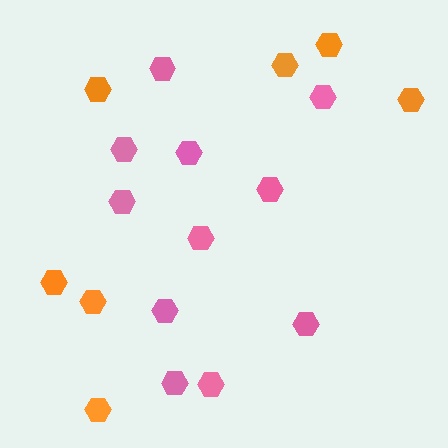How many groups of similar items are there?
There are 2 groups: one group of orange hexagons (7) and one group of pink hexagons (11).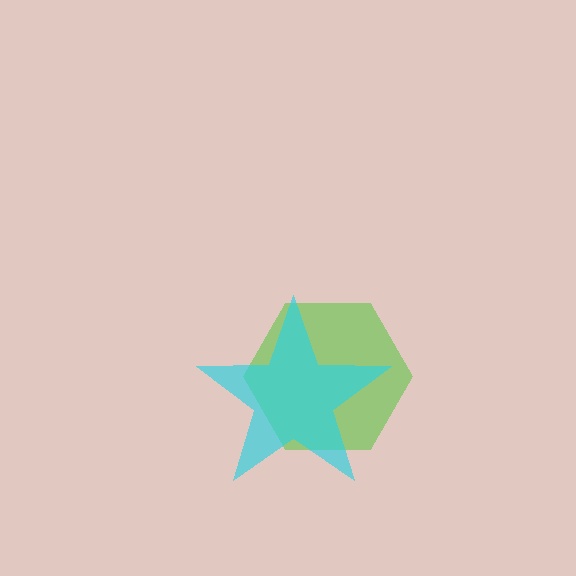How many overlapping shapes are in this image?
There are 2 overlapping shapes in the image.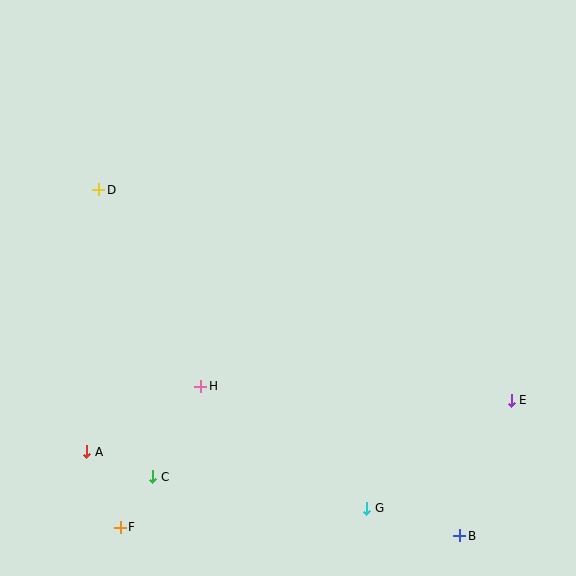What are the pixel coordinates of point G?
Point G is at (367, 508).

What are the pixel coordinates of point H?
Point H is at (201, 386).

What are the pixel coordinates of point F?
Point F is at (120, 527).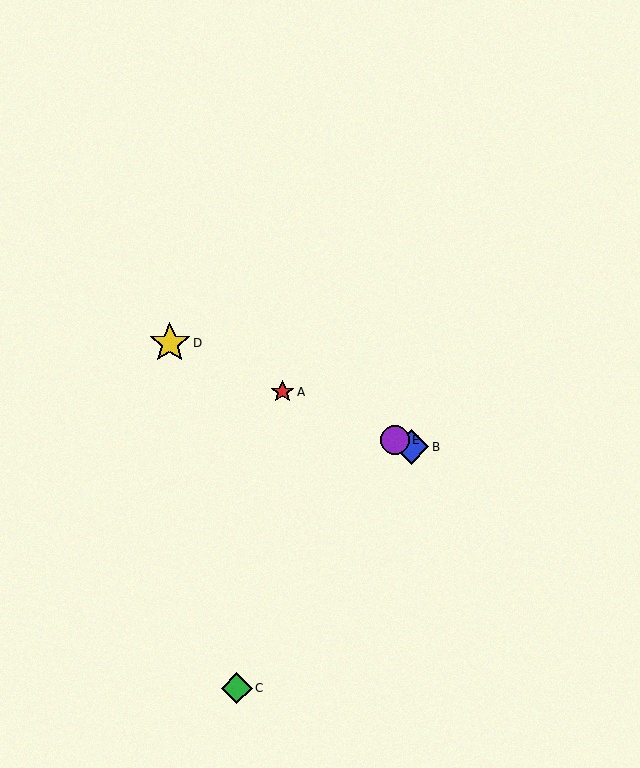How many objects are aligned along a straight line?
4 objects (A, B, D, E) are aligned along a straight line.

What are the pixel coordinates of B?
Object B is at (411, 447).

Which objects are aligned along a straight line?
Objects A, B, D, E are aligned along a straight line.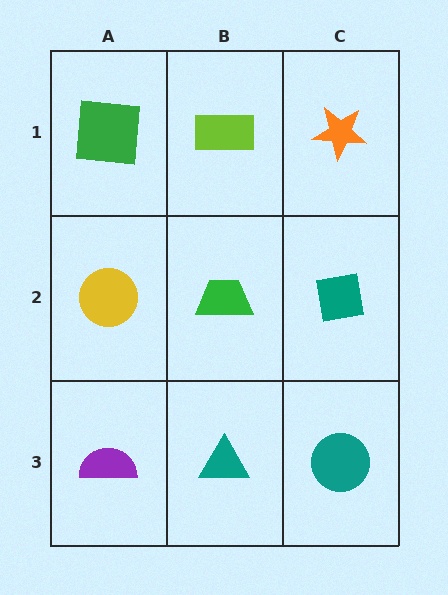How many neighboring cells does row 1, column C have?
2.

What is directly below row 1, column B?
A green trapezoid.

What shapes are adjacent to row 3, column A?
A yellow circle (row 2, column A), a teal triangle (row 3, column B).